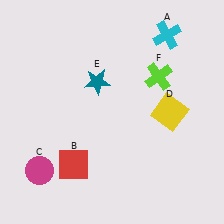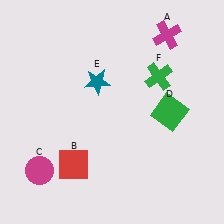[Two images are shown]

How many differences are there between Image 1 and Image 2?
There are 3 differences between the two images.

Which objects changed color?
A changed from cyan to magenta. D changed from yellow to green. F changed from lime to green.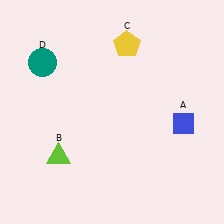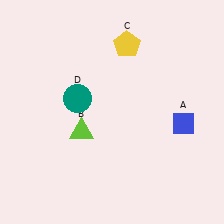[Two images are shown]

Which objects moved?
The objects that moved are: the lime triangle (B), the teal circle (D).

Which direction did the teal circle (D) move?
The teal circle (D) moved down.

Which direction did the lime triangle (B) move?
The lime triangle (B) moved up.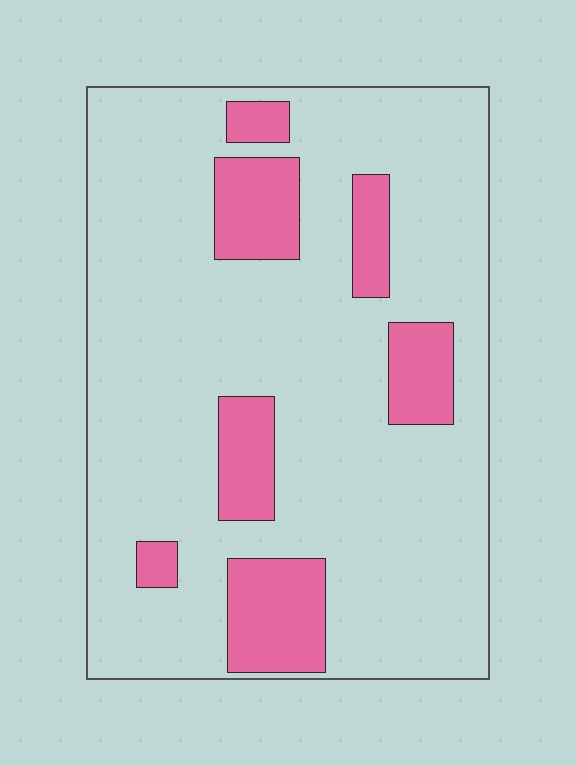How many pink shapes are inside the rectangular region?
7.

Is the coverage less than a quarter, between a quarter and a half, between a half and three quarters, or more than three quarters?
Less than a quarter.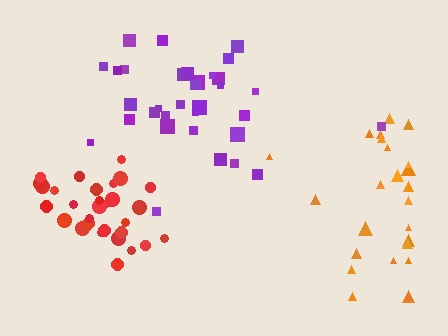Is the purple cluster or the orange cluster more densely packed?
Purple.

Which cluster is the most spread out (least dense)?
Orange.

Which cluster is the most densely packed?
Red.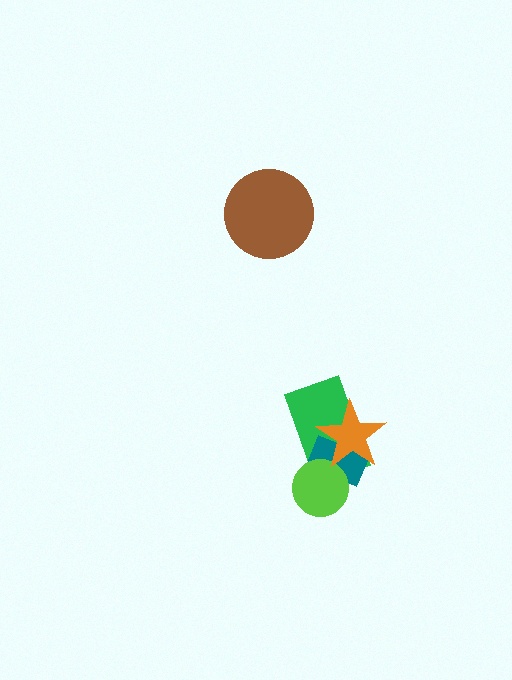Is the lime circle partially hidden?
No, no other shape covers it.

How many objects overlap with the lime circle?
2 objects overlap with the lime circle.